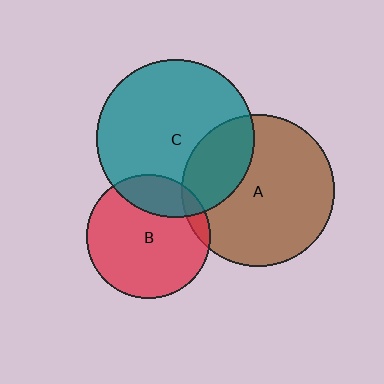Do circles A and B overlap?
Yes.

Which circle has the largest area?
Circle C (teal).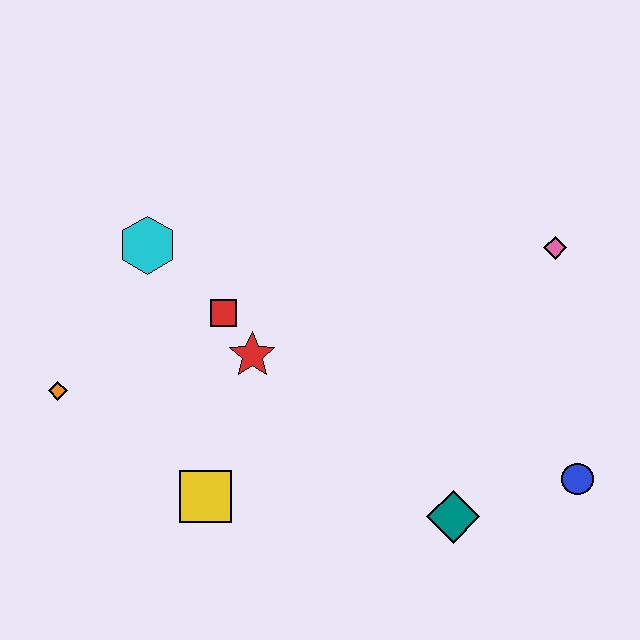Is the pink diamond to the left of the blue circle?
Yes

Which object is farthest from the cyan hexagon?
The blue circle is farthest from the cyan hexagon.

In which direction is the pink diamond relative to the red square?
The pink diamond is to the right of the red square.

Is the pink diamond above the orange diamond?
Yes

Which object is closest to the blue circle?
The teal diamond is closest to the blue circle.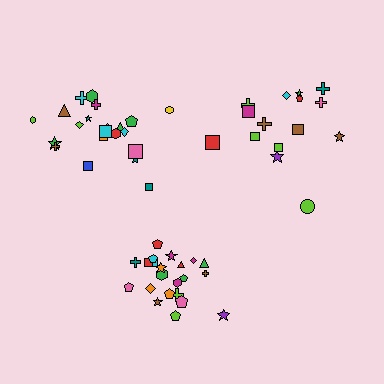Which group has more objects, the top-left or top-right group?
The top-left group.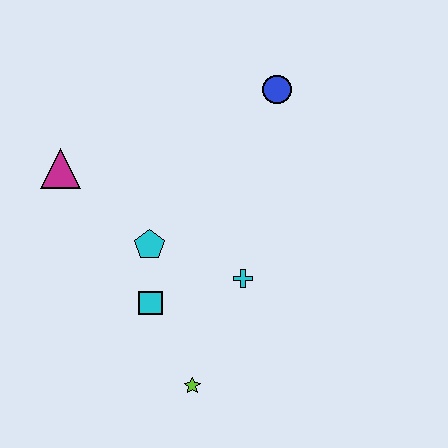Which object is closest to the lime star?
The cyan square is closest to the lime star.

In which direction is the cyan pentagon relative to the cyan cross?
The cyan pentagon is to the left of the cyan cross.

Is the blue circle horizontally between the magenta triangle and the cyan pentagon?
No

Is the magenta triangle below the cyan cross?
No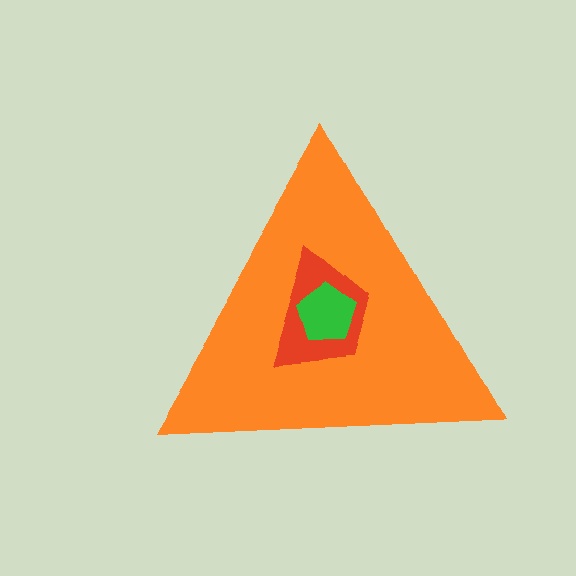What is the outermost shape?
The orange triangle.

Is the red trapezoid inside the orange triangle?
Yes.